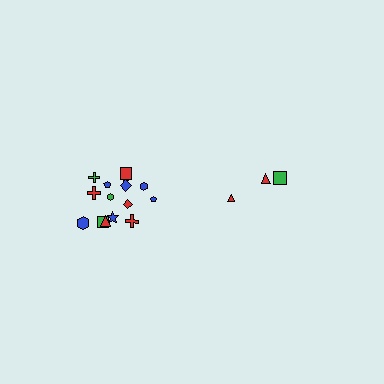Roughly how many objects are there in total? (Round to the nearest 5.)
Roughly 20 objects in total.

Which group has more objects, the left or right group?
The left group.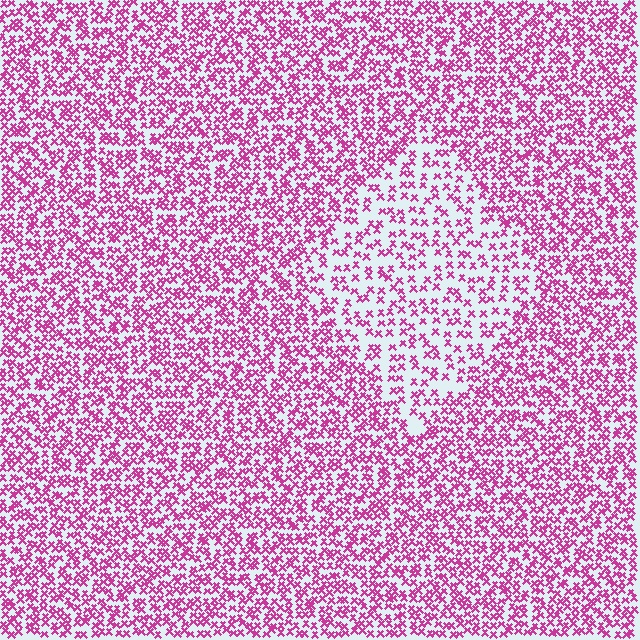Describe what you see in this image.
The image contains small magenta elements arranged at two different densities. A diamond-shaped region is visible where the elements are less densely packed than the surrounding area.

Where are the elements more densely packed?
The elements are more densely packed outside the diamond boundary.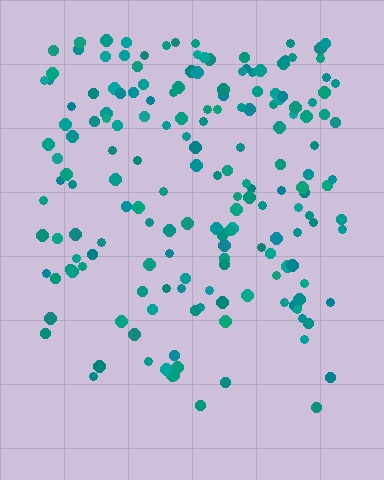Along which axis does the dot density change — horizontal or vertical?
Vertical.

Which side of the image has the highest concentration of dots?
The top.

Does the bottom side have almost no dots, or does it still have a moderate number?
Still a moderate number, just noticeably fewer than the top.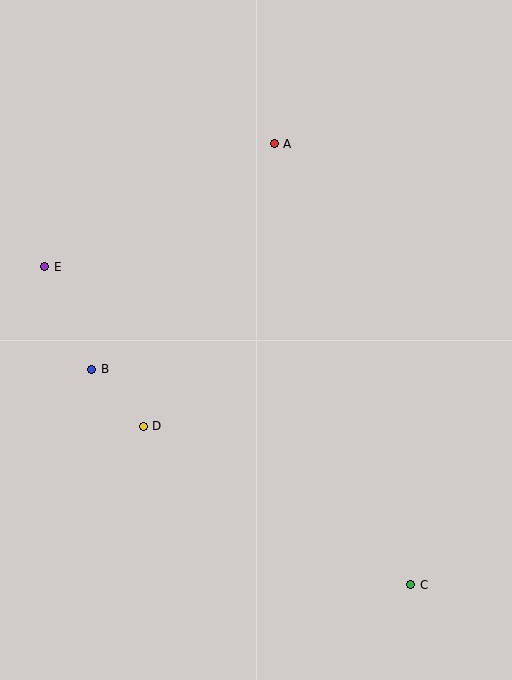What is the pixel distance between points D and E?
The distance between D and E is 188 pixels.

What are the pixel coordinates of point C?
Point C is at (411, 585).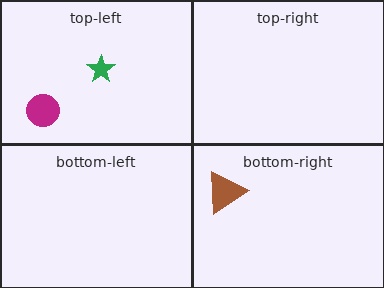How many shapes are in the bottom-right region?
1.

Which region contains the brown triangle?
The bottom-right region.